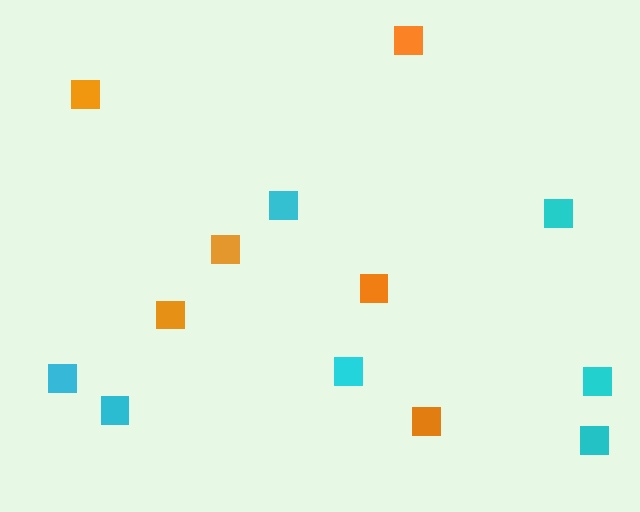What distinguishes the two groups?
There are 2 groups: one group of cyan squares (7) and one group of orange squares (6).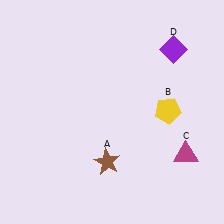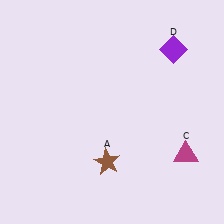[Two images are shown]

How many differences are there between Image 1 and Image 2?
There is 1 difference between the two images.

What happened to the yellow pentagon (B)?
The yellow pentagon (B) was removed in Image 2. It was in the top-right area of Image 1.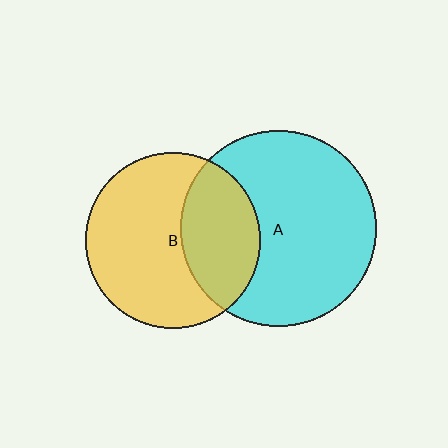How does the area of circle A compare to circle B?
Approximately 1.3 times.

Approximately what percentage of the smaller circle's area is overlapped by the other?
Approximately 35%.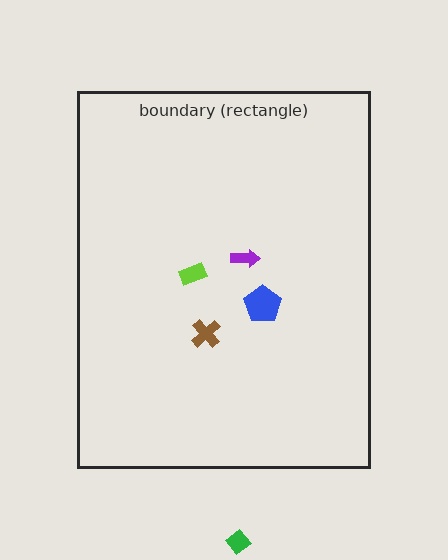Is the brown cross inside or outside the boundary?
Inside.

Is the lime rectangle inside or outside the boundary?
Inside.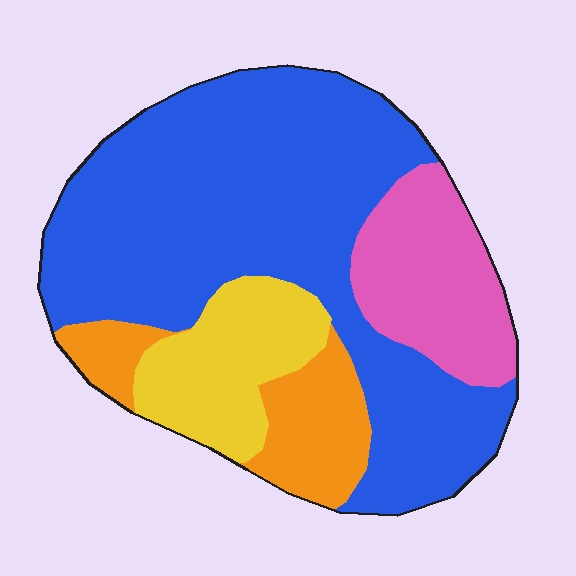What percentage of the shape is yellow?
Yellow covers roughly 15% of the shape.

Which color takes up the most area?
Blue, at roughly 60%.